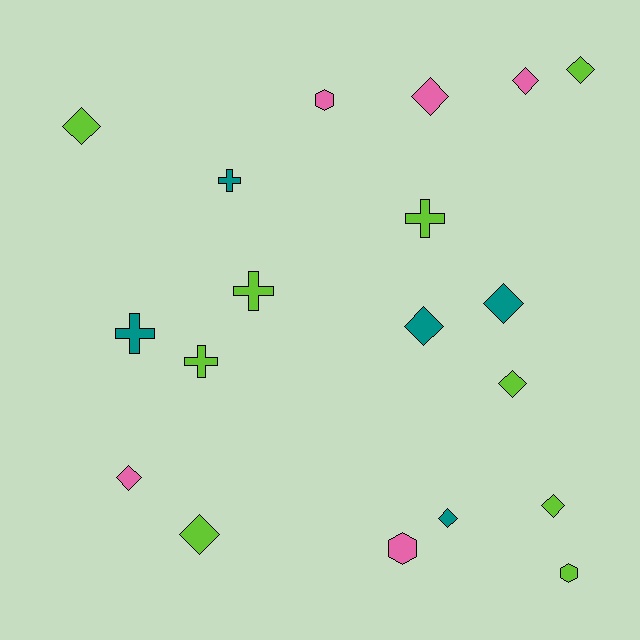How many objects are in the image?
There are 19 objects.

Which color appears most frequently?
Lime, with 9 objects.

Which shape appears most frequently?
Diamond, with 11 objects.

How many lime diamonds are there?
There are 5 lime diamonds.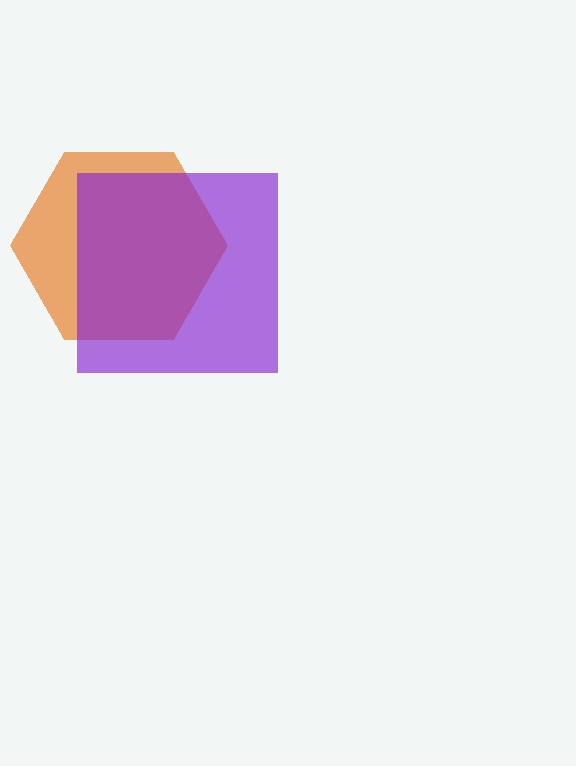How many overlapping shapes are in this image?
There are 2 overlapping shapes in the image.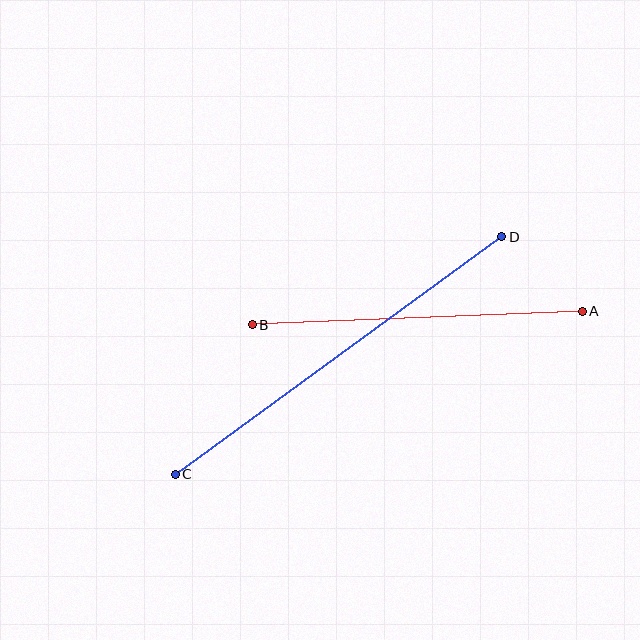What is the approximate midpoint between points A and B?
The midpoint is at approximately (417, 318) pixels.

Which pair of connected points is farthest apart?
Points C and D are farthest apart.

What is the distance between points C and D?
The distance is approximately 404 pixels.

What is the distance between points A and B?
The distance is approximately 331 pixels.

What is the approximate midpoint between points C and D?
The midpoint is at approximately (338, 356) pixels.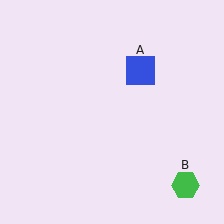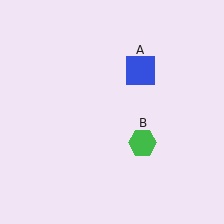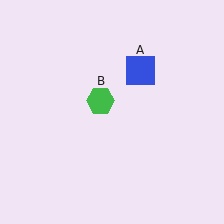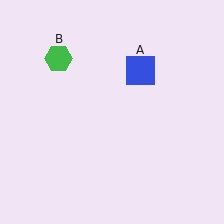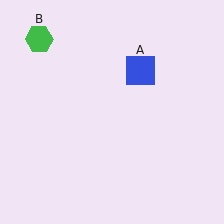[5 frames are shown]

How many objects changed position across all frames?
1 object changed position: green hexagon (object B).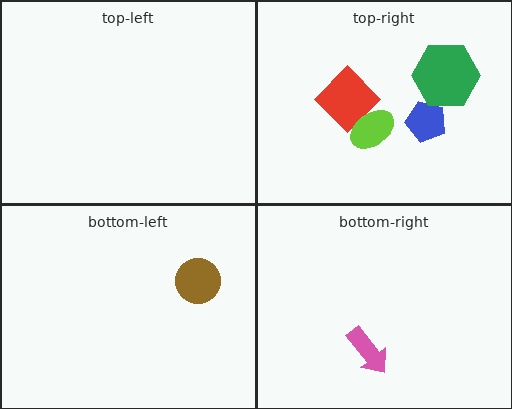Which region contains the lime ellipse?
The top-right region.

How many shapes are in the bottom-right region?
1.